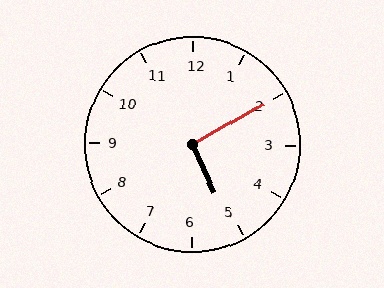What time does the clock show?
5:10.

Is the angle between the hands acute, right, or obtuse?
It is right.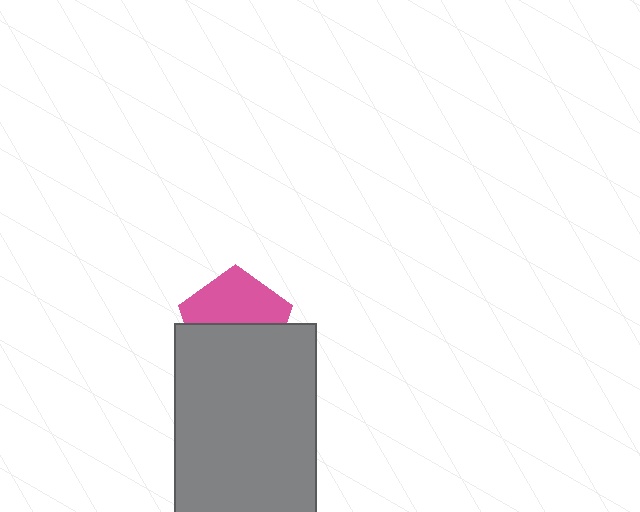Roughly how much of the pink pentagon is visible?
About half of it is visible (roughly 50%).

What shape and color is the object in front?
The object in front is a gray rectangle.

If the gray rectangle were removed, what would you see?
You would see the complete pink pentagon.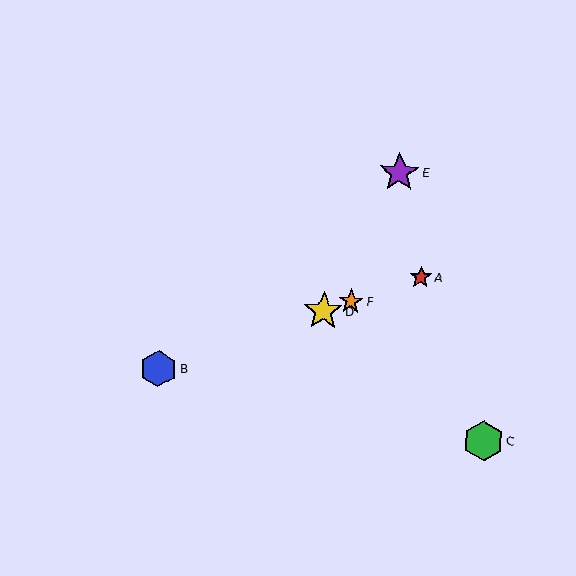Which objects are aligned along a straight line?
Objects A, B, D, F are aligned along a straight line.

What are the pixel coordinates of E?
Object E is at (399, 173).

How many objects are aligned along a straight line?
4 objects (A, B, D, F) are aligned along a straight line.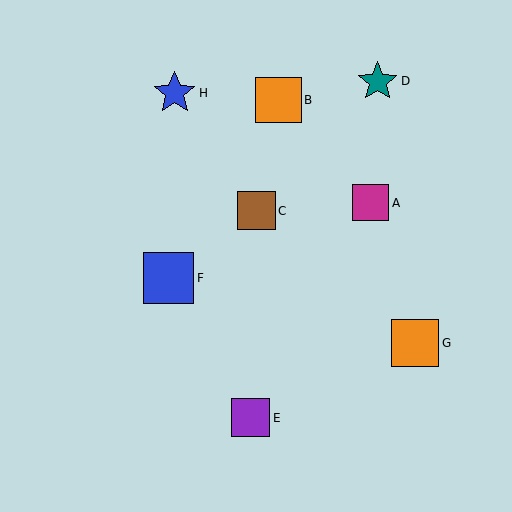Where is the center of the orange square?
The center of the orange square is at (415, 343).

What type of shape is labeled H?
Shape H is a blue star.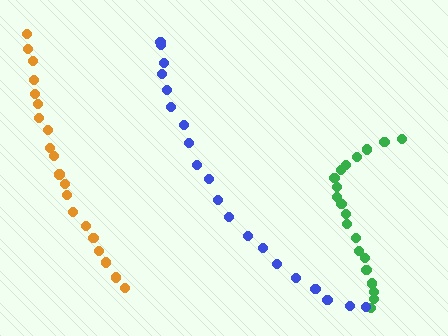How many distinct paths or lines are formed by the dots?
There are 3 distinct paths.